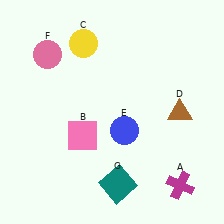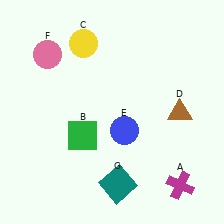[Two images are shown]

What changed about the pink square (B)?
In Image 1, B is pink. In Image 2, it changed to green.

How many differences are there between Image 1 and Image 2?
There is 1 difference between the two images.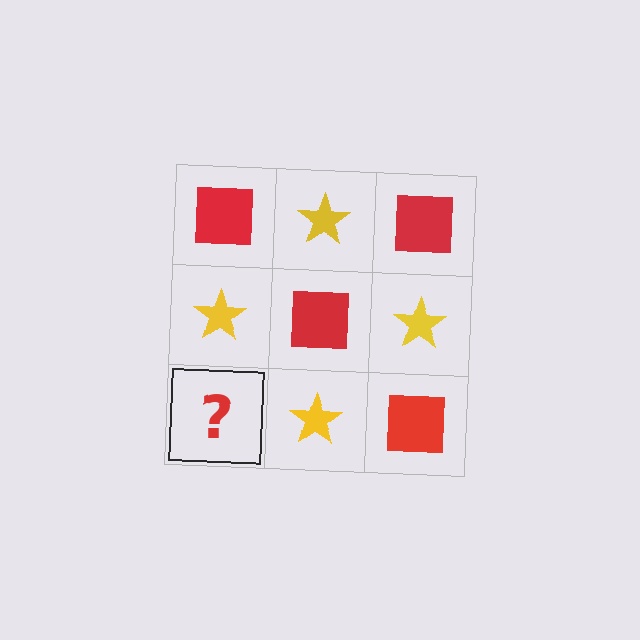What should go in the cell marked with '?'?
The missing cell should contain a red square.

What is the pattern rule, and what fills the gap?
The rule is that it alternates red square and yellow star in a checkerboard pattern. The gap should be filled with a red square.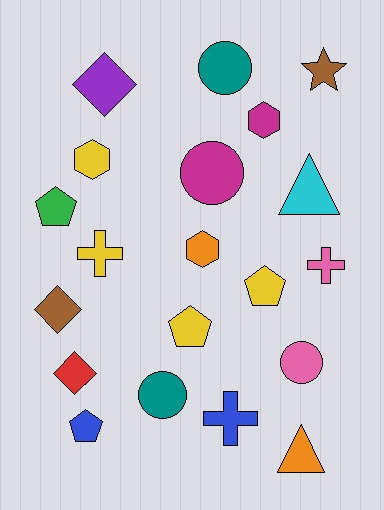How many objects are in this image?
There are 20 objects.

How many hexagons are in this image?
There are 3 hexagons.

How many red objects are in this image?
There is 1 red object.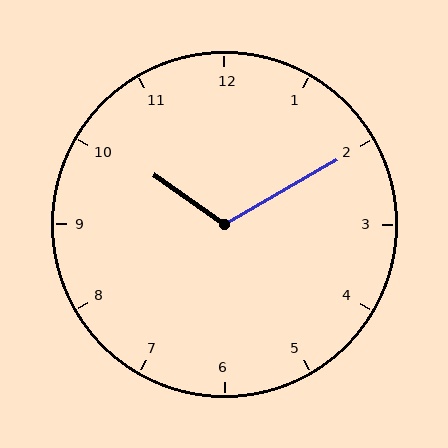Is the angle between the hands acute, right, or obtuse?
It is obtuse.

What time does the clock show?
10:10.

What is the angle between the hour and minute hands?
Approximately 115 degrees.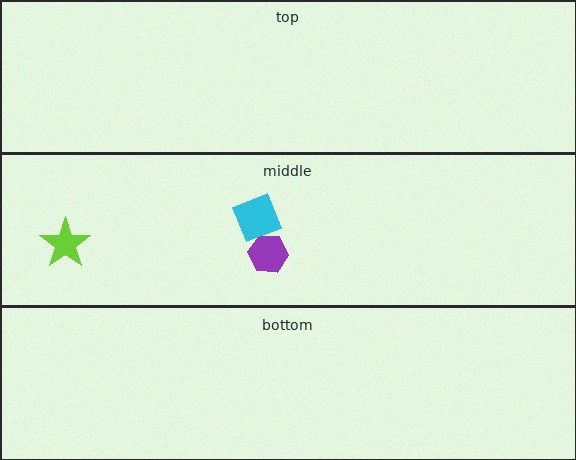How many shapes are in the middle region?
3.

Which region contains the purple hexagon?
The middle region.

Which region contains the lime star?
The middle region.